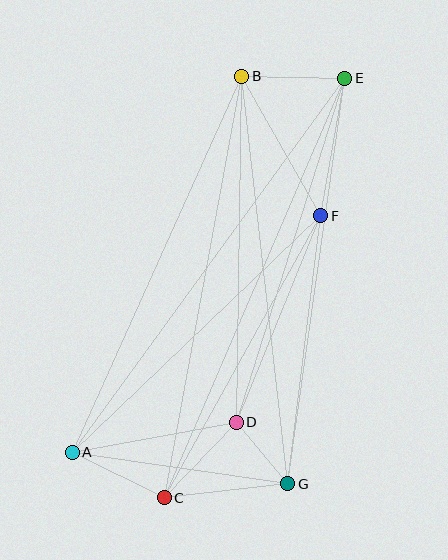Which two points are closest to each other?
Points D and G are closest to each other.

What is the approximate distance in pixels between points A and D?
The distance between A and D is approximately 166 pixels.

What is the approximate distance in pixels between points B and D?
The distance between B and D is approximately 346 pixels.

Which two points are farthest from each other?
Points A and E are farthest from each other.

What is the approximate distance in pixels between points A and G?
The distance between A and G is approximately 218 pixels.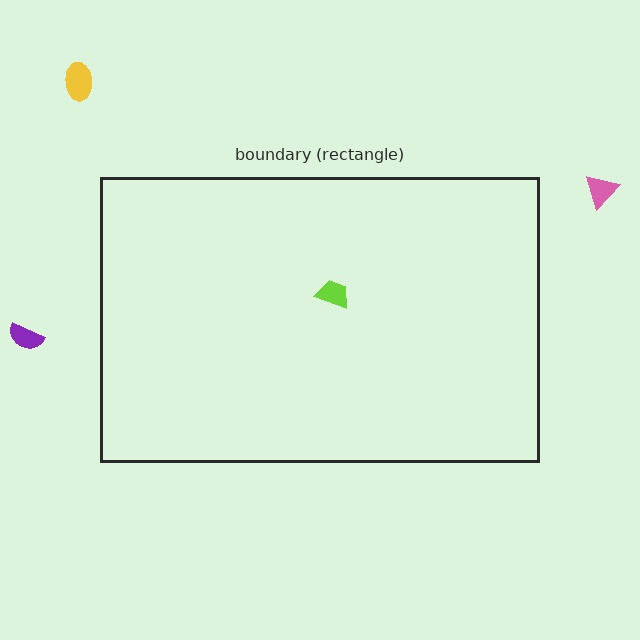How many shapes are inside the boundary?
1 inside, 3 outside.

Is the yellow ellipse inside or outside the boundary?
Outside.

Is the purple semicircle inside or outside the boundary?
Outside.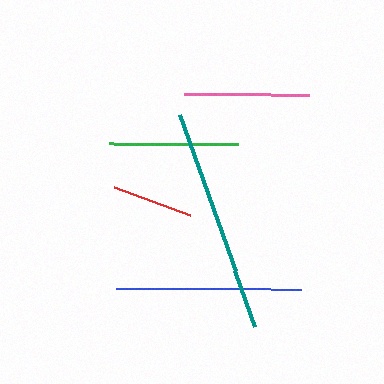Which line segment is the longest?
The teal line is the longest at approximately 225 pixels.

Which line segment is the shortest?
The red line is the shortest at approximately 82 pixels.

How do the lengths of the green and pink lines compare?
The green and pink lines are approximately the same length.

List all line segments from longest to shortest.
From longest to shortest: teal, blue, green, pink, red.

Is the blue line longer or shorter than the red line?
The blue line is longer than the red line.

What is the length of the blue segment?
The blue segment is approximately 185 pixels long.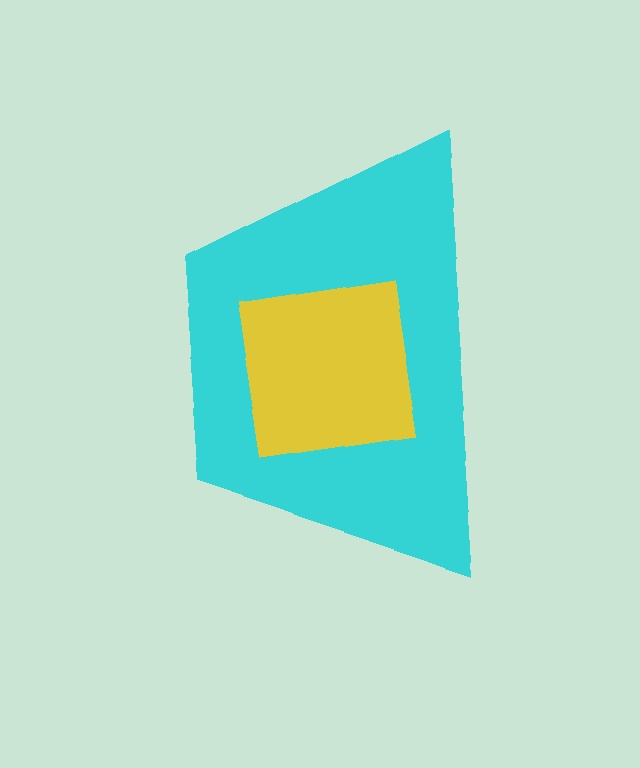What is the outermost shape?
The cyan trapezoid.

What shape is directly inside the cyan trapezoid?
The yellow square.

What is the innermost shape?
The yellow square.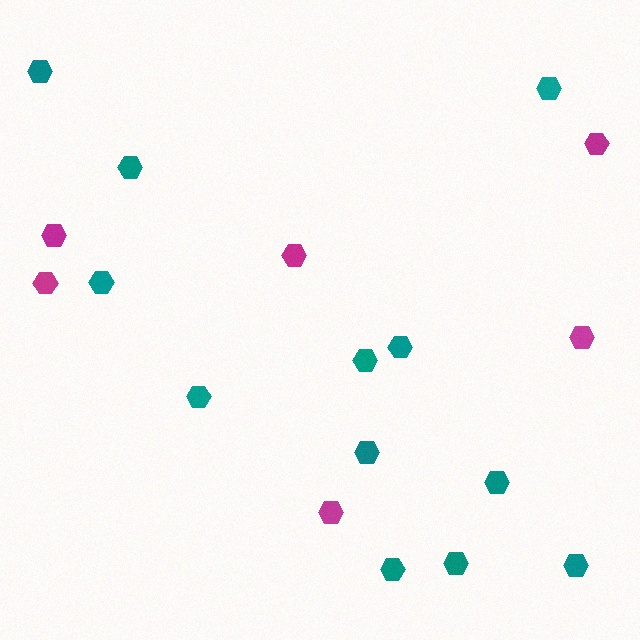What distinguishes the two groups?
There are 2 groups: one group of teal hexagons (12) and one group of magenta hexagons (6).